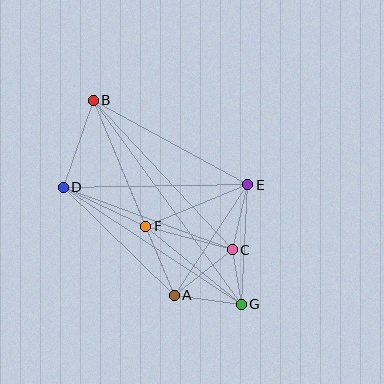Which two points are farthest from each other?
Points B and G are farthest from each other.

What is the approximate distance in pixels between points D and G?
The distance between D and G is approximately 213 pixels.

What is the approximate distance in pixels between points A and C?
The distance between A and C is approximately 74 pixels.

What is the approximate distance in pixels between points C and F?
The distance between C and F is approximately 90 pixels.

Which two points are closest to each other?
Points C and G are closest to each other.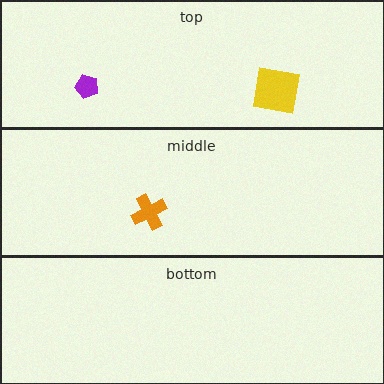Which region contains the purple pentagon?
The top region.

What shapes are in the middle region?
The orange cross.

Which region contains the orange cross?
The middle region.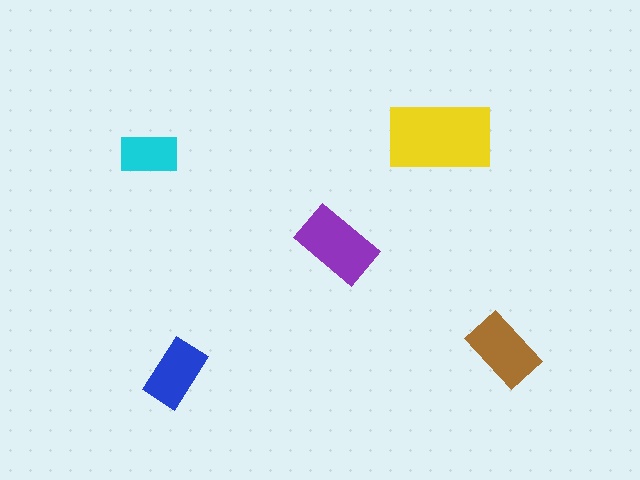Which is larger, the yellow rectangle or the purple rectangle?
The yellow one.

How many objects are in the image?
There are 5 objects in the image.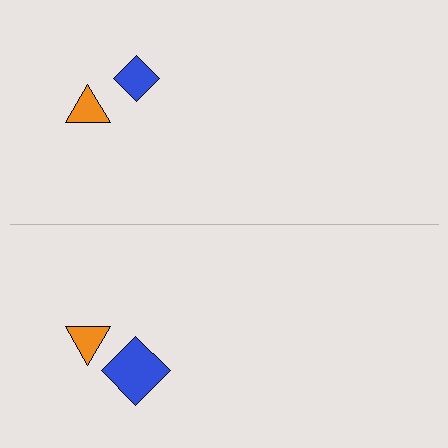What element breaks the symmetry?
The blue diamond on the bottom side has a different size than its mirror counterpart.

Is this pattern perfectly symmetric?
No, the pattern is not perfectly symmetric. The blue diamond on the bottom side has a different size than its mirror counterpart.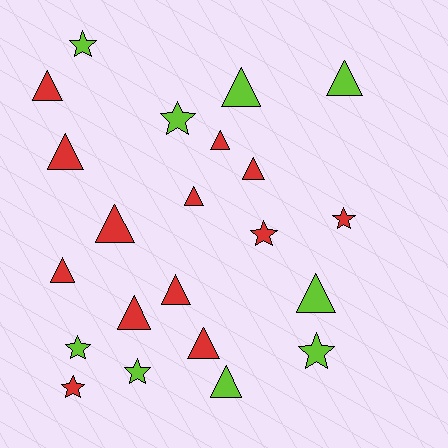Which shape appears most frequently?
Triangle, with 14 objects.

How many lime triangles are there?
There are 4 lime triangles.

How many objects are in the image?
There are 22 objects.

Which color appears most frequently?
Red, with 13 objects.